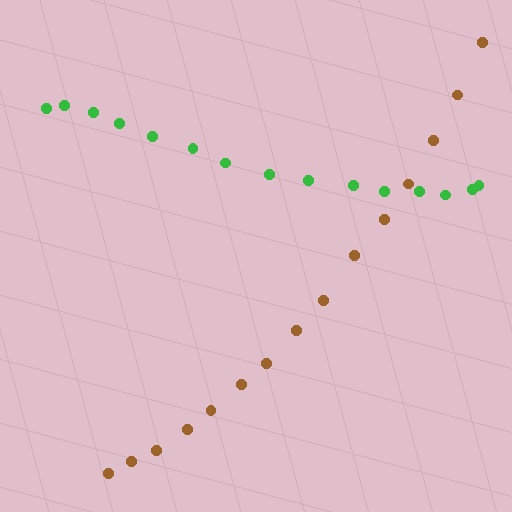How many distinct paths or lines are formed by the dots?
There are 2 distinct paths.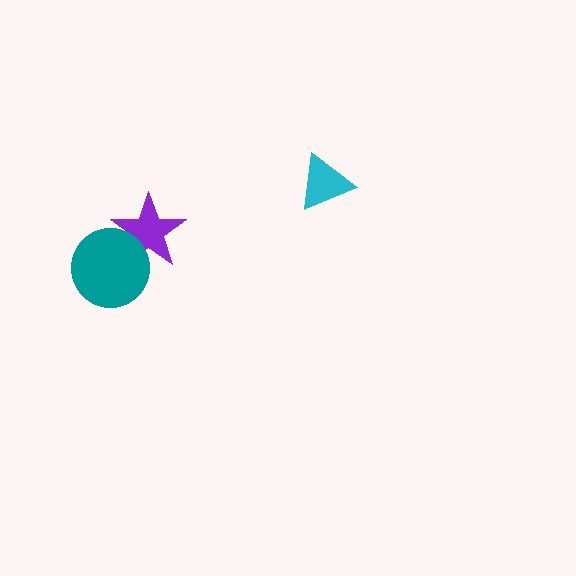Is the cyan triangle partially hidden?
No, no other shape covers it.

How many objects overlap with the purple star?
1 object overlaps with the purple star.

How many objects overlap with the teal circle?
1 object overlaps with the teal circle.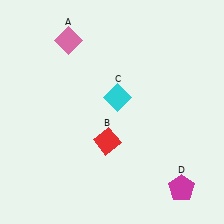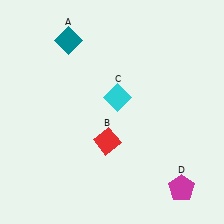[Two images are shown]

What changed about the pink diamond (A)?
In Image 1, A is pink. In Image 2, it changed to teal.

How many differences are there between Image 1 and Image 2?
There is 1 difference between the two images.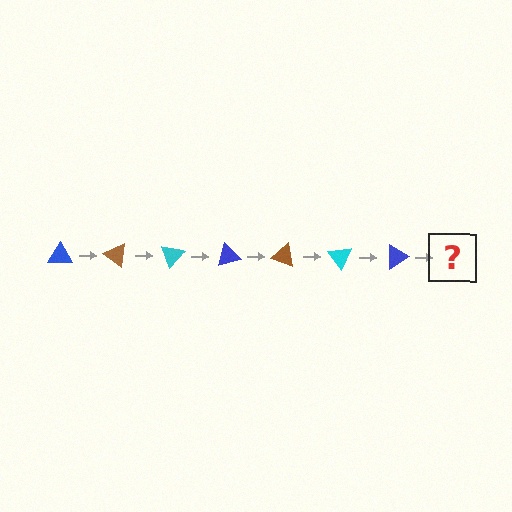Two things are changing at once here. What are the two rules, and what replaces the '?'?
The two rules are that it rotates 35 degrees each step and the color cycles through blue, brown, and cyan. The '?' should be a brown triangle, rotated 245 degrees from the start.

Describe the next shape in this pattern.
It should be a brown triangle, rotated 245 degrees from the start.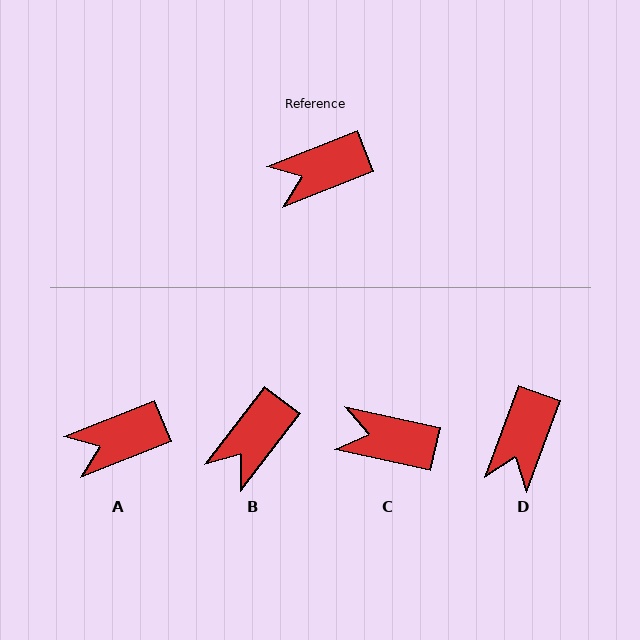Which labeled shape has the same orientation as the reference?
A.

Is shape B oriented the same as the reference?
No, it is off by about 31 degrees.